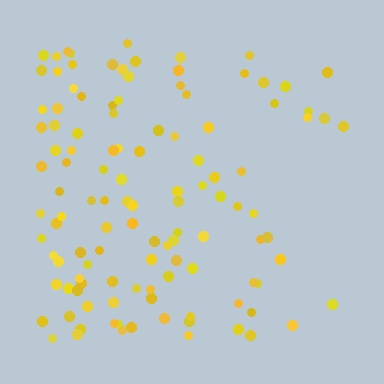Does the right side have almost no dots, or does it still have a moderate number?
Still a moderate number, just noticeably fewer than the left.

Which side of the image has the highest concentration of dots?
The left.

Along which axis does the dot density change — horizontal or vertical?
Horizontal.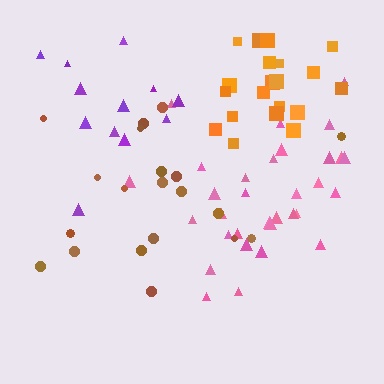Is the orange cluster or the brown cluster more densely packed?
Orange.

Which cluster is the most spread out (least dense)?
Purple.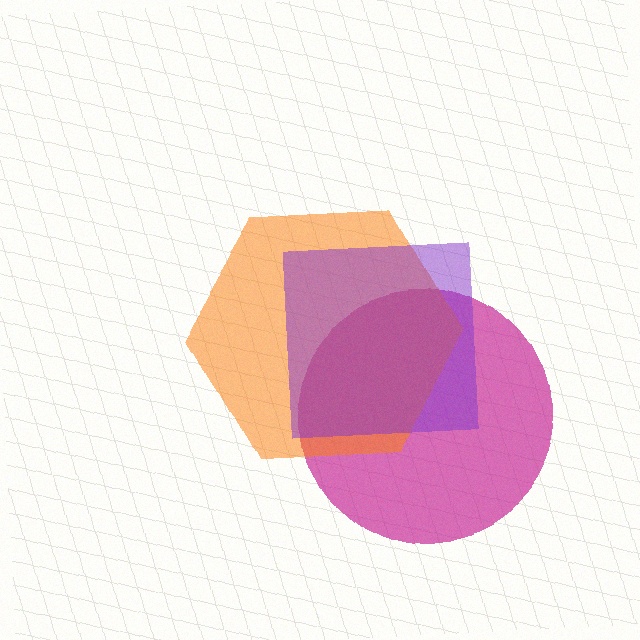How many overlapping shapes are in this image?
There are 3 overlapping shapes in the image.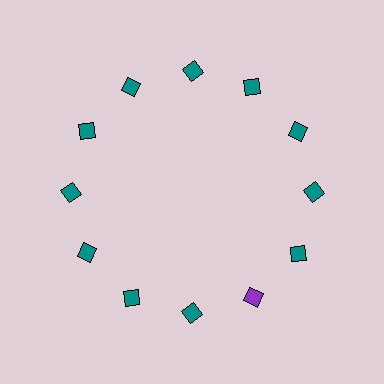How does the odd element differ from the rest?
It has a different color: purple instead of teal.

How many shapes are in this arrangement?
There are 12 shapes arranged in a ring pattern.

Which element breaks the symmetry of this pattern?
The purple diamond at roughly the 5 o'clock position breaks the symmetry. All other shapes are teal diamonds.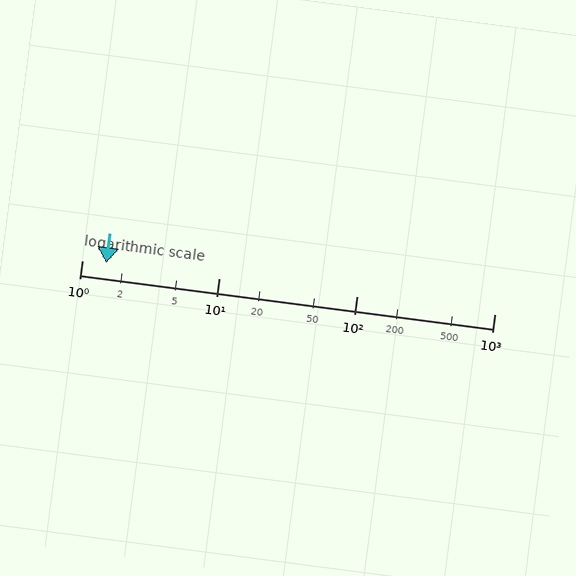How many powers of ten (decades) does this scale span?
The scale spans 3 decades, from 1 to 1000.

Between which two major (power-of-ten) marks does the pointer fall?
The pointer is between 1 and 10.